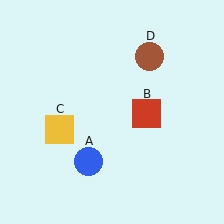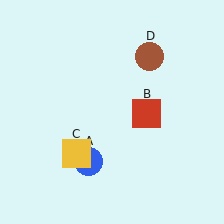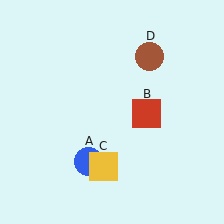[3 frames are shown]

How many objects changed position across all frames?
1 object changed position: yellow square (object C).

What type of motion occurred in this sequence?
The yellow square (object C) rotated counterclockwise around the center of the scene.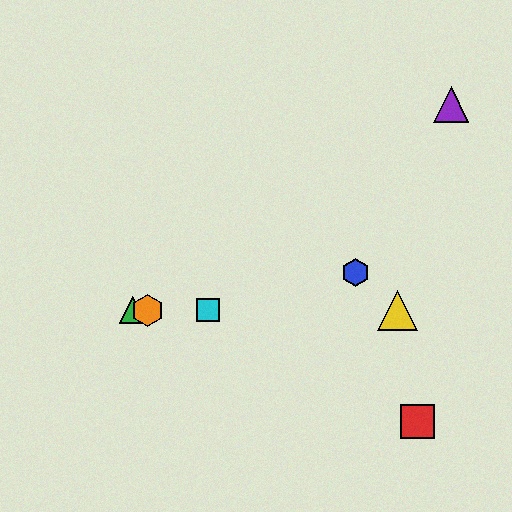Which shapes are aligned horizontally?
The green triangle, the yellow triangle, the orange hexagon, the cyan square are aligned horizontally.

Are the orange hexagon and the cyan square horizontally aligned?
Yes, both are at y≈310.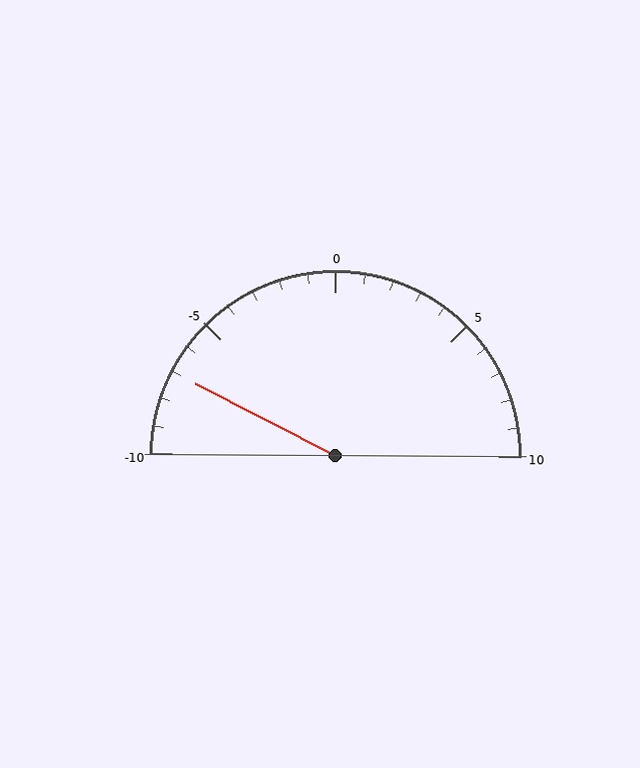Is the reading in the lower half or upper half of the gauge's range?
The reading is in the lower half of the range (-10 to 10).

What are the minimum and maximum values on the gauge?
The gauge ranges from -10 to 10.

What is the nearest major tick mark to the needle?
The nearest major tick mark is -5.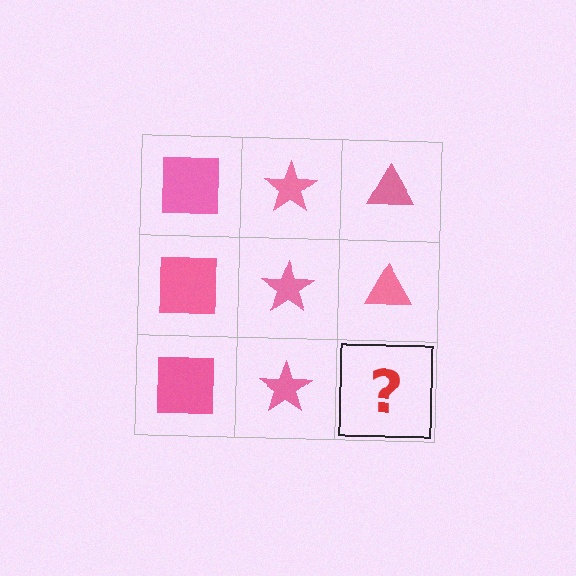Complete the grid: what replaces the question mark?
The question mark should be replaced with a pink triangle.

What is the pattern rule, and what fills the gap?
The rule is that each column has a consistent shape. The gap should be filled with a pink triangle.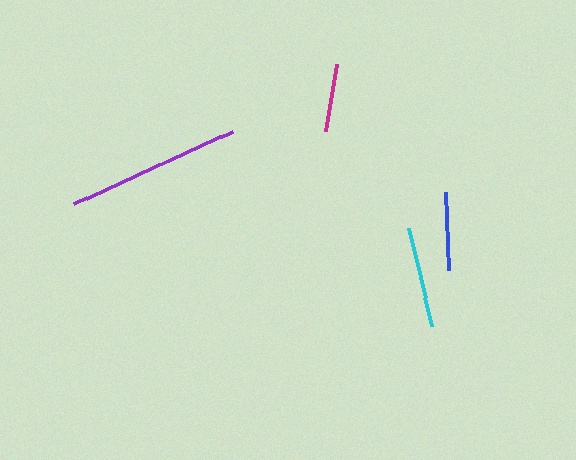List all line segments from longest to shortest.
From longest to shortest: purple, cyan, blue, magenta.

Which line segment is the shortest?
The magenta line is the shortest at approximately 68 pixels.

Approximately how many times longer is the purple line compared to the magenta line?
The purple line is approximately 2.6 times the length of the magenta line.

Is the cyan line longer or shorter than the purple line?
The purple line is longer than the cyan line.